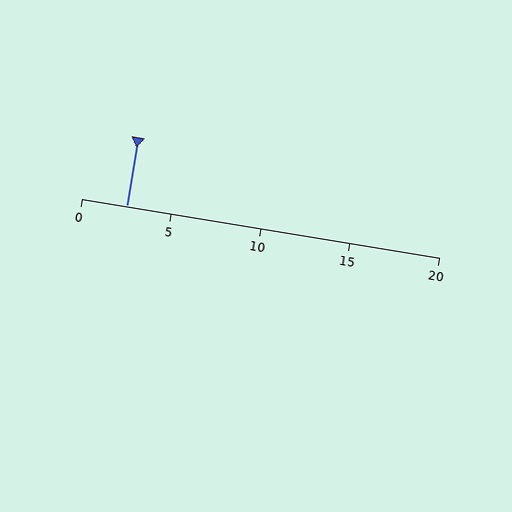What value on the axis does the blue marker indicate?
The marker indicates approximately 2.5.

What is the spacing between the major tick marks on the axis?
The major ticks are spaced 5 apart.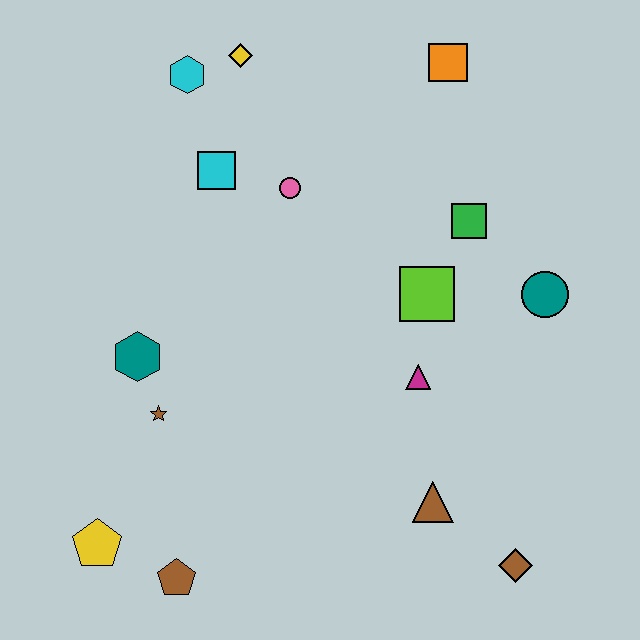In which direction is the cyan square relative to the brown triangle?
The cyan square is above the brown triangle.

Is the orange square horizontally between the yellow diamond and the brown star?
No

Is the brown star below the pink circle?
Yes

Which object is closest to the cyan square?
The pink circle is closest to the cyan square.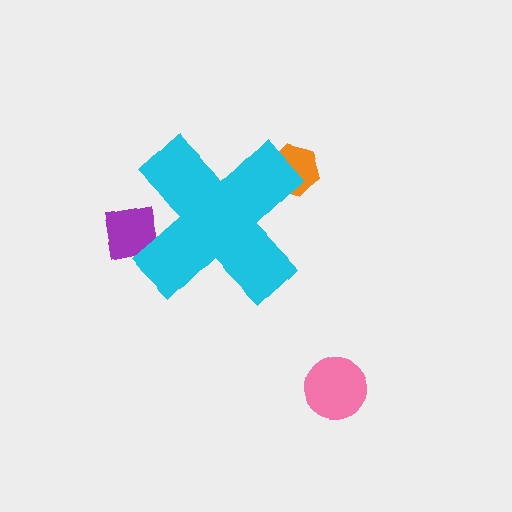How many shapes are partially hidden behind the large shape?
2 shapes are partially hidden.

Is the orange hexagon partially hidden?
Yes, the orange hexagon is partially hidden behind the cyan cross.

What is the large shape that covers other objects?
A cyan cross.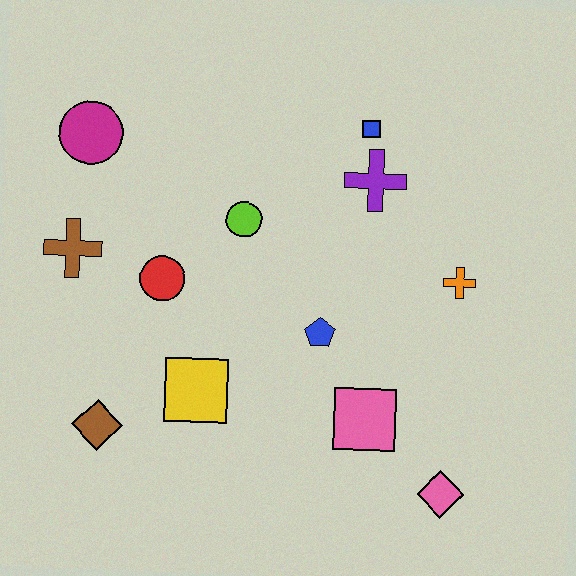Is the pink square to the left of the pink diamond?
Yes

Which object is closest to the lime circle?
The red circle is closest to the lime circle.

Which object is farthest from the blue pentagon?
The magenta circle is farthest from the blue pentagon.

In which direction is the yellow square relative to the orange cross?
The yellow square is to the left of the orange cross.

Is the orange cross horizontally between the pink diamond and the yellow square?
No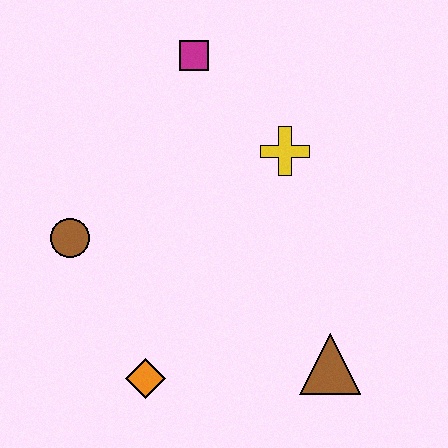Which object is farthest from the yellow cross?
The orange diamond is farthest from the yellow cross.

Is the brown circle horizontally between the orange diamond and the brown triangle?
No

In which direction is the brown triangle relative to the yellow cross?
The brown triangle is below the yellow cross.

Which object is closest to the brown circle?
The orange diamond is closest to the brown circle.